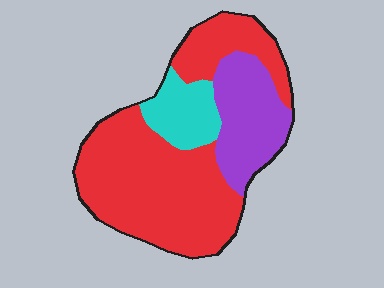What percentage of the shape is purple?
Purple covers about 25% of the shape.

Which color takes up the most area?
Red, at roughly 65%.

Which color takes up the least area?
Cyan, at roughly 15%.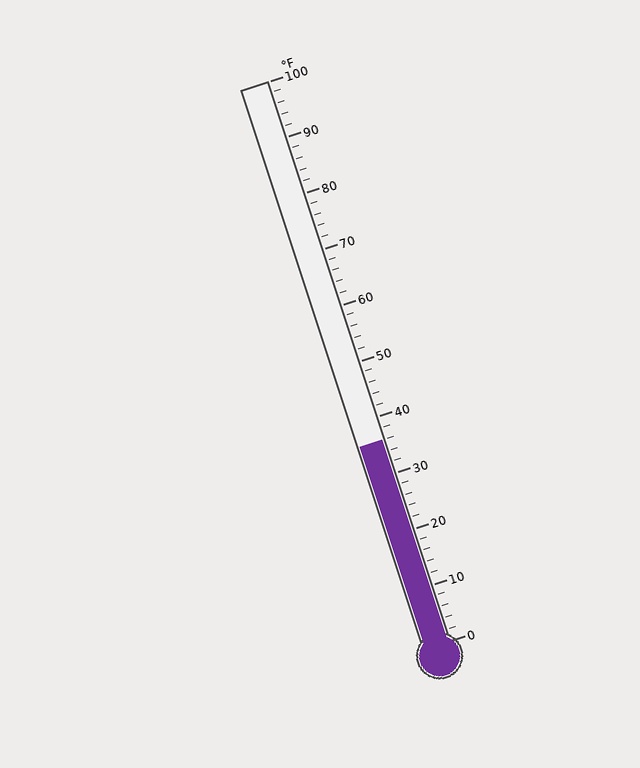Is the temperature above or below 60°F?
The temperature is below 60°F.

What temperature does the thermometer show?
The thermometer shows approximately 36°F.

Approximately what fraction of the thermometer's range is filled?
The thermometer is filled to approximately 35% of its range.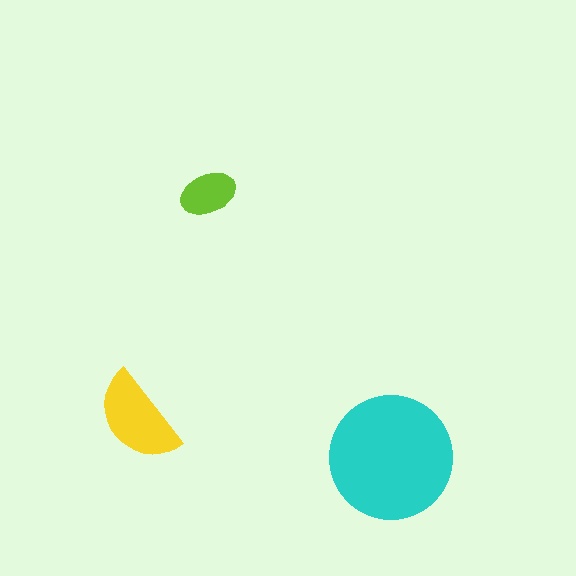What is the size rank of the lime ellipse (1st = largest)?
3rd.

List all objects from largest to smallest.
The cyan circle, the yellow semicircle, the lime ellipse.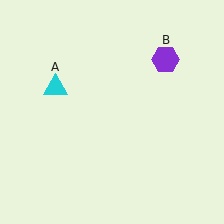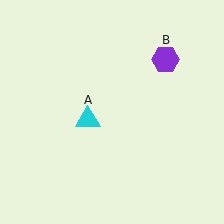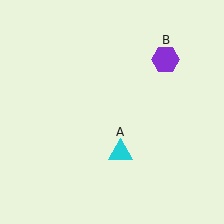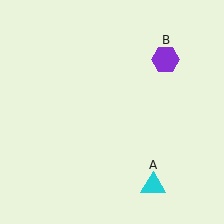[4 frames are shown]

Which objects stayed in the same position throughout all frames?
Purple hexagon (object B) remained stationary.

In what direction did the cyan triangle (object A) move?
The cyan triangle (object A) moved down and to the right.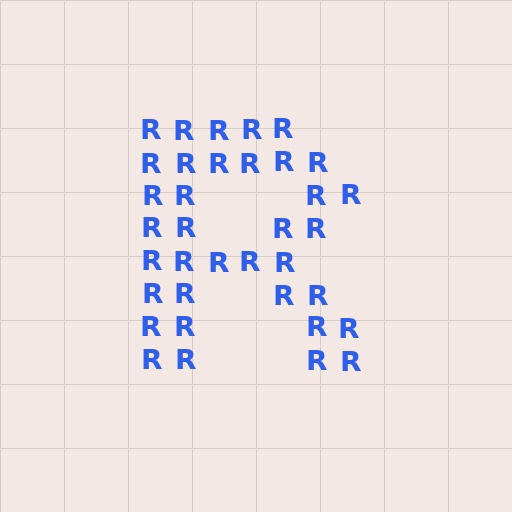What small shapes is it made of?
It is made of small letter R's.